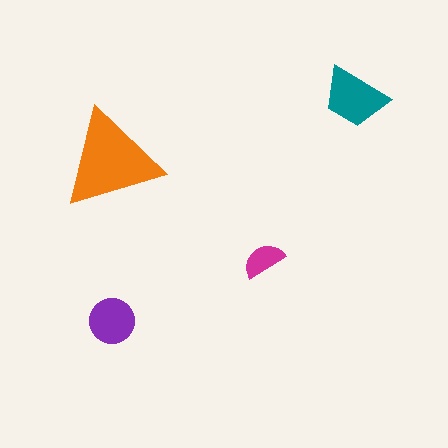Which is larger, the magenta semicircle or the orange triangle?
The orange triangle.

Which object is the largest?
The orange triangle.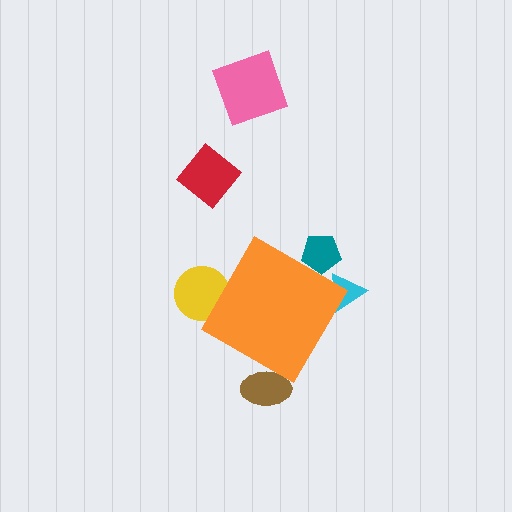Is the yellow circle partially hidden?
Yes, the yellow circle is partially hidden behind the orange diamond.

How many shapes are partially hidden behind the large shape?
4 shapes are partially hidden.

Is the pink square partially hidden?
No, the pink square is fully visible.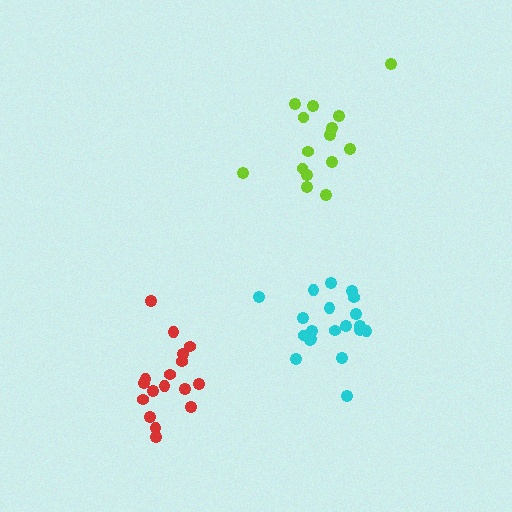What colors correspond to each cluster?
The clusters are colored: cyan, lime, red.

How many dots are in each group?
Group 1: 20 dots, Group 2: 15 dots, Group 3: 17 dots (52 total).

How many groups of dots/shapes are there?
There are 3 groups.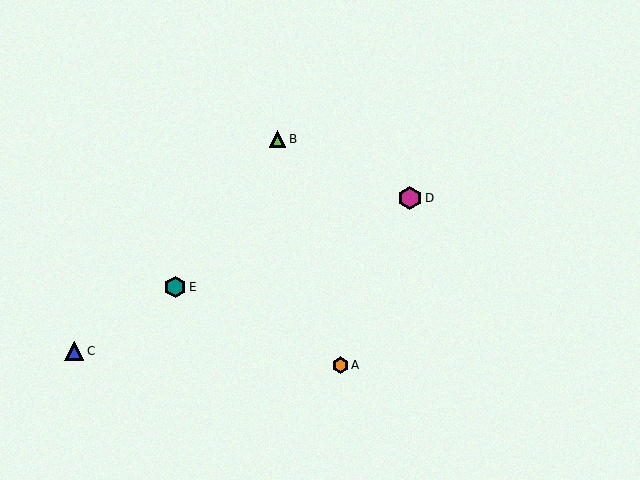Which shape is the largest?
The magenta hexagon (labeled D) is the largest.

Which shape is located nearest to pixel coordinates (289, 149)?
The lime triangle (labeled B) at (278, 139) is nearest to that location.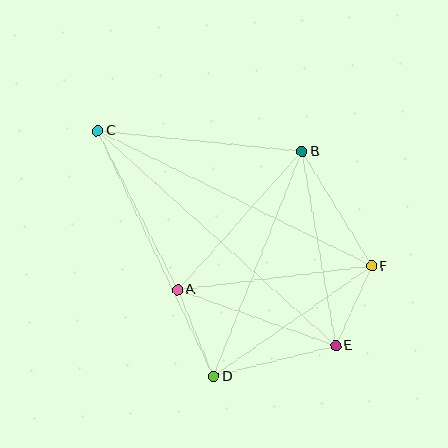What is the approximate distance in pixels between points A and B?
The distance between A and B is approximately 186 pixels.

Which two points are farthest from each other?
Points C and E are farthest from each other.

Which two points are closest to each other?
Points E and F are closest to each other.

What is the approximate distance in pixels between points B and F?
The distance between B and F is approximately 134 pixels.